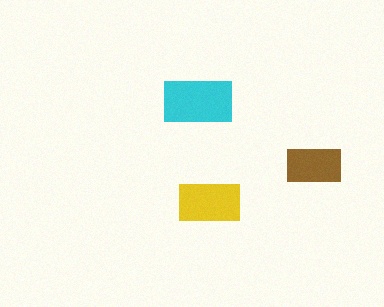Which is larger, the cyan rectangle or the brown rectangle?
The cyan one.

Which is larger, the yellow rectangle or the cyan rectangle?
The cyan one.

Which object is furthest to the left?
The cyan rectangle is leftmost.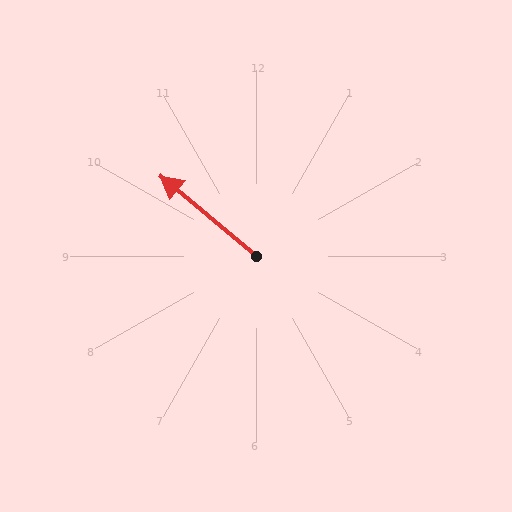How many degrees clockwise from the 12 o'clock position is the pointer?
Approximately 310 degrees.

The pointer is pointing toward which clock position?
Roughly 10 o'clock.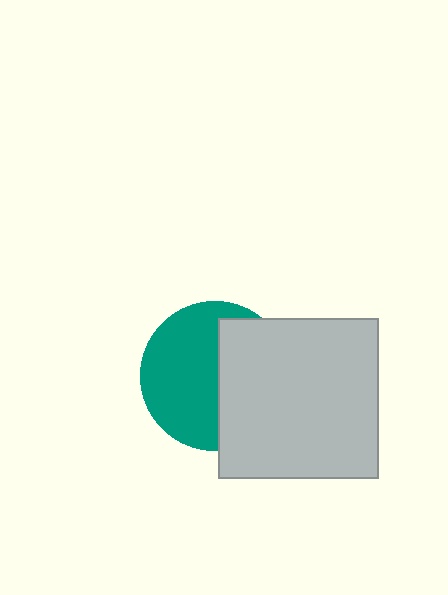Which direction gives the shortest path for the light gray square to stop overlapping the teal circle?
Moving right gives the shortest separation.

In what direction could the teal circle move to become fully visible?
The teal circle could move left. That would shift it out from behind the light gray square entirely.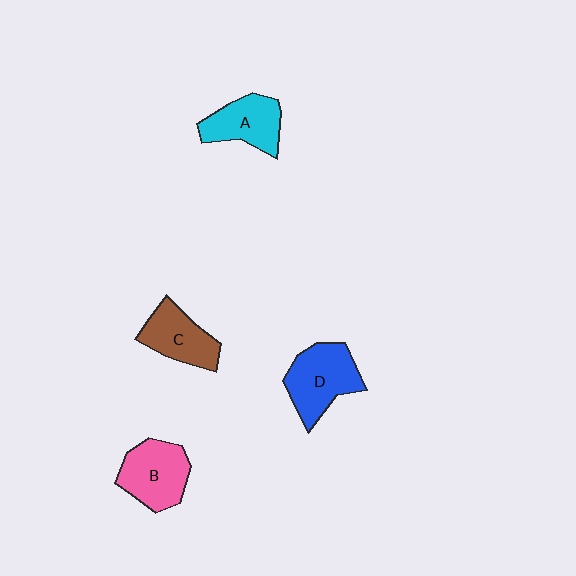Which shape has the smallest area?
Shape C (brown).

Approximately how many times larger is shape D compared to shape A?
Approximately 1.2 times.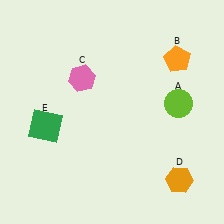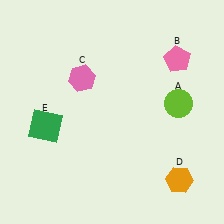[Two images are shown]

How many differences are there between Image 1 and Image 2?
There is 1 difference between the two images.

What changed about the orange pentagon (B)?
In Image 1, B is orange. In Image 2, it changed to pink.